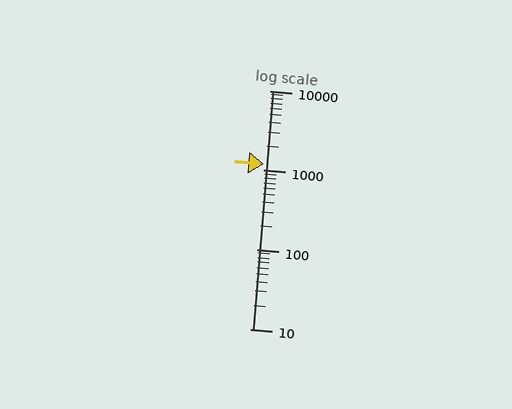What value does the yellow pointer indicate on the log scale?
The pointer indicates approximately 1200.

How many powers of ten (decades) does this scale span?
The scale spans 3 decades, from 10 to 10000.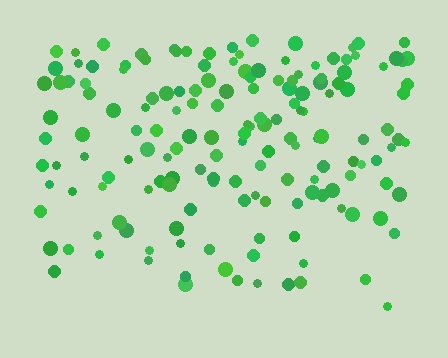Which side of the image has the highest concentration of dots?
The top.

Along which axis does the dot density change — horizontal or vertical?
Vertical.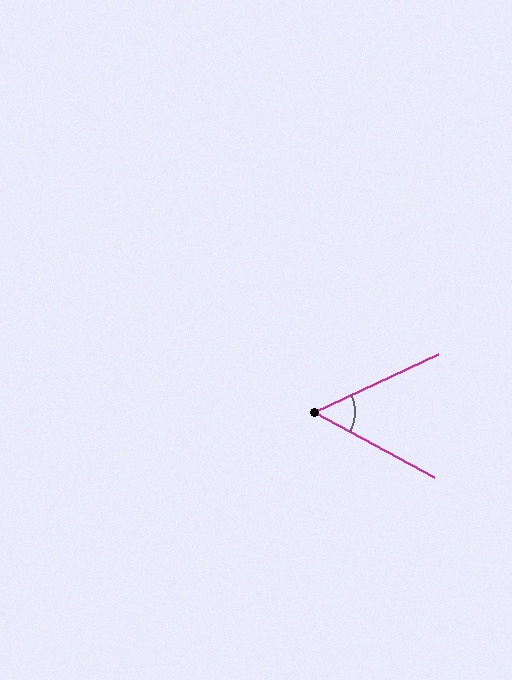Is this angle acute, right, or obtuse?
It is acute.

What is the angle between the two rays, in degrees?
Approximately 54 degrees.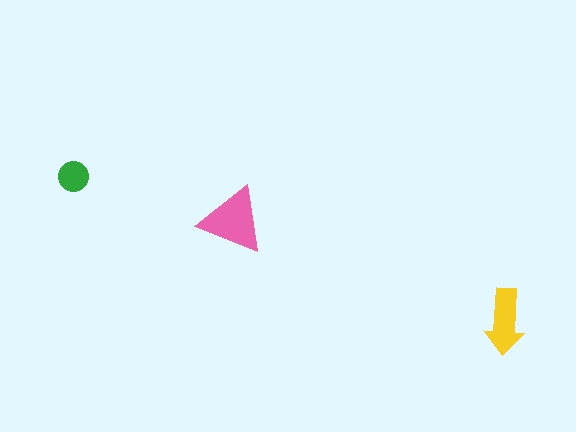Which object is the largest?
The pink triangle.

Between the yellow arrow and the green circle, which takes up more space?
The yellow arrow.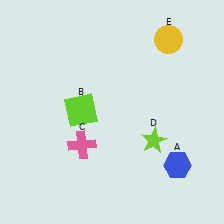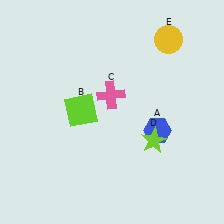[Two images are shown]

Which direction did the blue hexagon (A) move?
The blue hexagon (A) moved up.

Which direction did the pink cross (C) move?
The pink cross (C) moved up.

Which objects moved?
The objects that moved are: the blue hexagon (A), the pink cross (C).